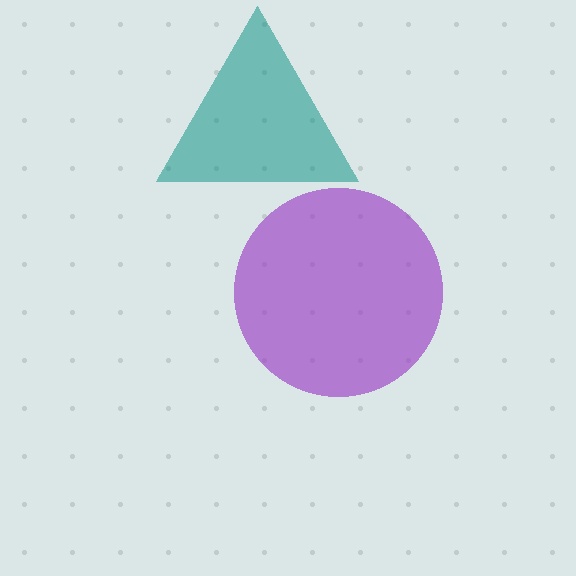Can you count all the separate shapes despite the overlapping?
Yes, there are 2 separate shapes.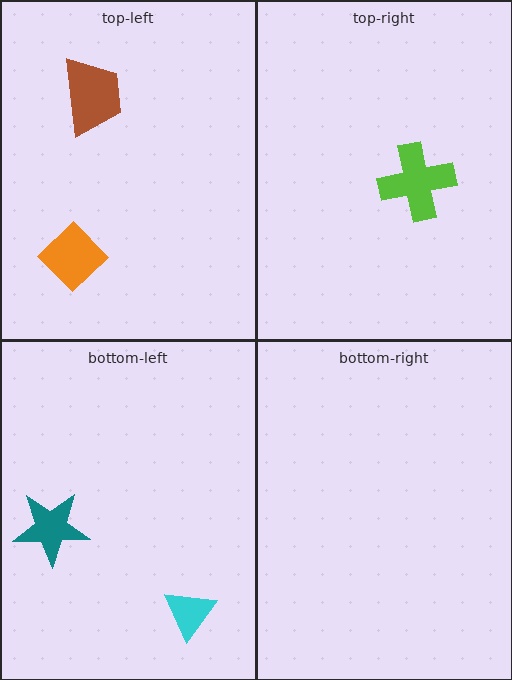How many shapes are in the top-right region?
1.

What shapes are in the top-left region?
The orange diamond, the brown trapezoid.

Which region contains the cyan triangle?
The bottom-left region.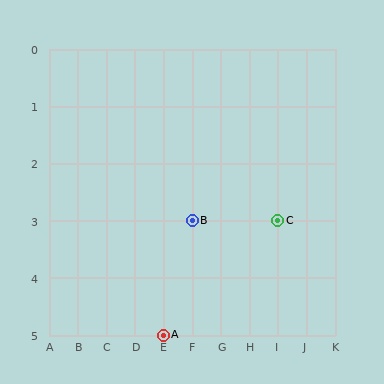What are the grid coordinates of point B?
Point B is at grid coordinates (F, 3).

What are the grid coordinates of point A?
Point A is at grid coordinates (E, 5).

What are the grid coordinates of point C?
Point C is at grid coordinates (I, 3).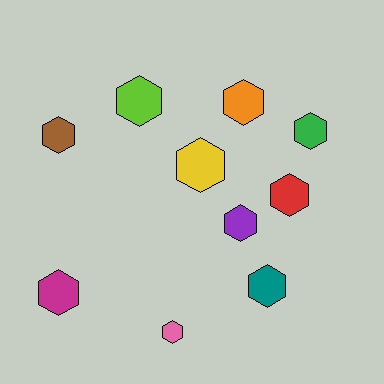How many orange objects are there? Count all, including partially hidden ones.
There is 1 orange object.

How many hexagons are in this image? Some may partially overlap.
There are 10 hexagons.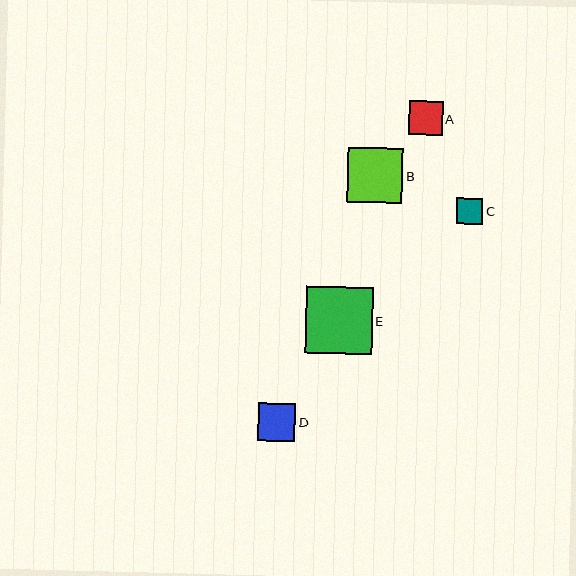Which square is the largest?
Square E is the largest with a size of approximately 67 pixels.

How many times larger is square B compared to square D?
Square B is approximately 1.5 times the size of square D.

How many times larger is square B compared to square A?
Square B is approximately 1.6 times the size of square A.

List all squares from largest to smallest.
From largest to smallest: E, B, D, A, C.